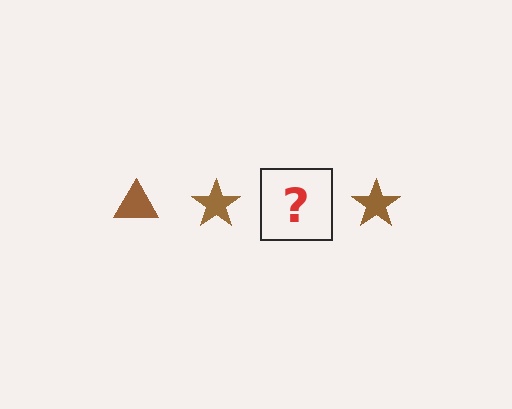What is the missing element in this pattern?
The missing element is a brown triangle.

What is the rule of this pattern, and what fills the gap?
The rule is that the pattern cycles through triangle, star shapes in brown. The gap should be filled with a brown triangle.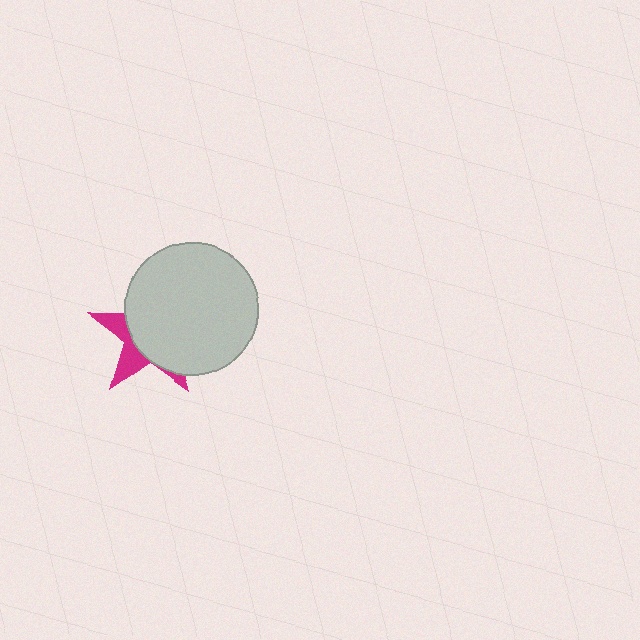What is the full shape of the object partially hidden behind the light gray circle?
The partially hidden object is a magenta star.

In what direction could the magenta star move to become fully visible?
The magenta star could move toward the lower-left. That would shift it out from behind the light gray circle entirely.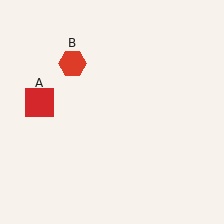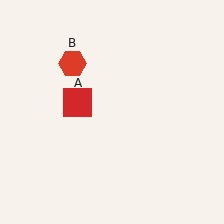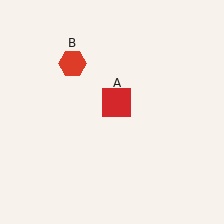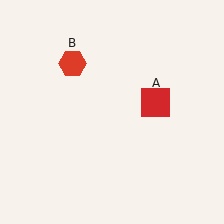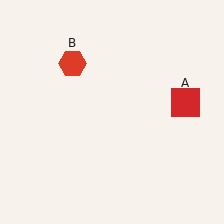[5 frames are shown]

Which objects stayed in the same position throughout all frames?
Red hexagon (object B) remained stationary.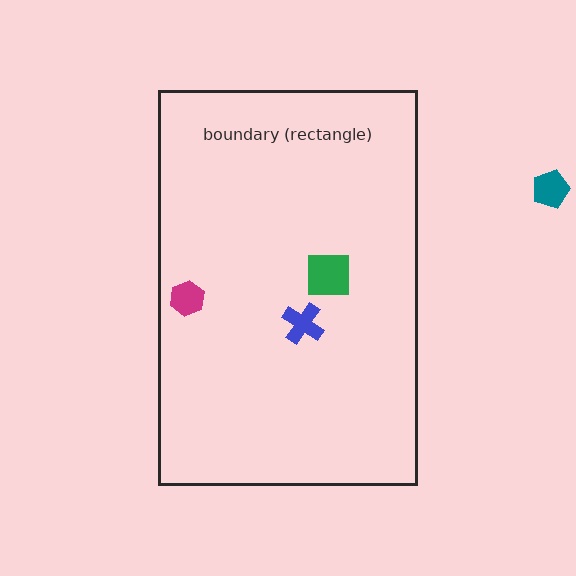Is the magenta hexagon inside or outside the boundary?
Inside.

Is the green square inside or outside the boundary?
Inside.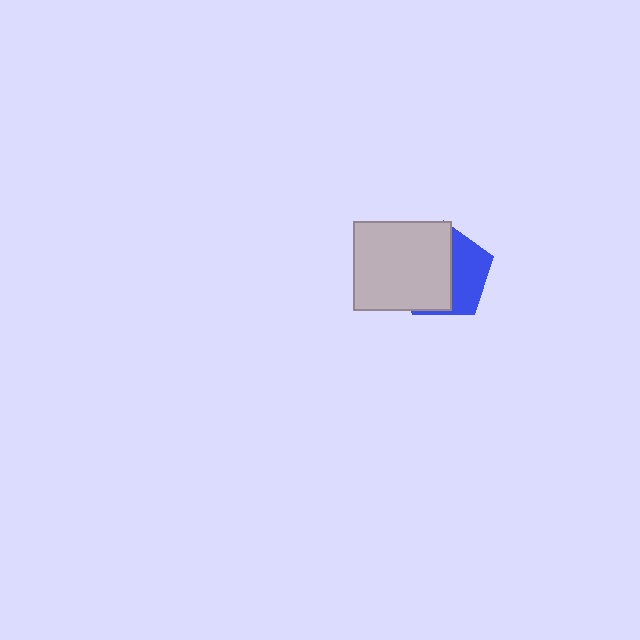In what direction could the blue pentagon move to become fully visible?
The blue pentagon could move right. That would shift it out from behind the light gray rectangle entirely.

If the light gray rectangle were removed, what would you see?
You would see the complete blue pentagon.